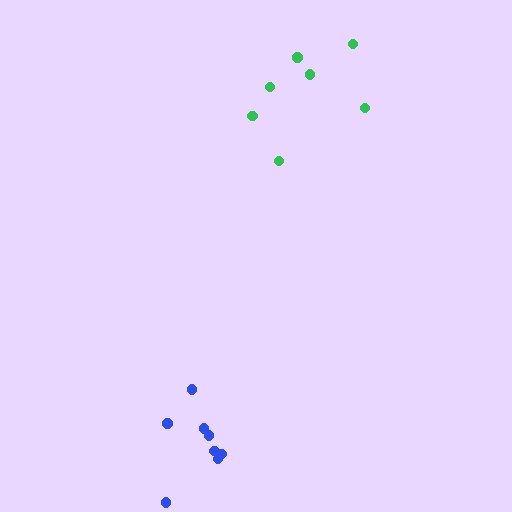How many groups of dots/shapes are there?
There are 2 groups.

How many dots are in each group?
Group 1: 7 dots, Group 2: 8 dots (15 total).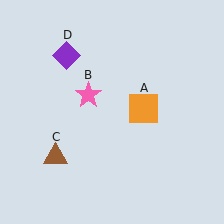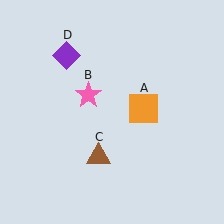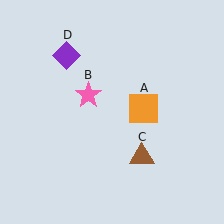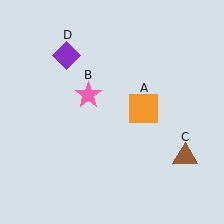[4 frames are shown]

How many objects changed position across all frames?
1 object changed position: brown triangle (object C).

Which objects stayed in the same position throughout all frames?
Orange square (object A) and pink star (object B) and purple diamond (object D) remained stationary.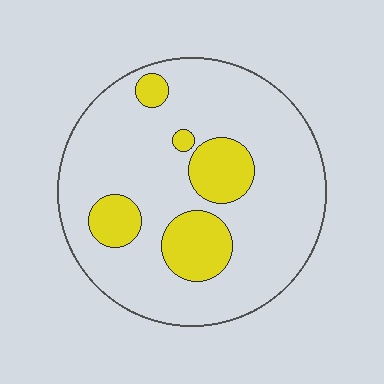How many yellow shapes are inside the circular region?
5.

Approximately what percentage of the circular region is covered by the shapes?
Approximately 20%.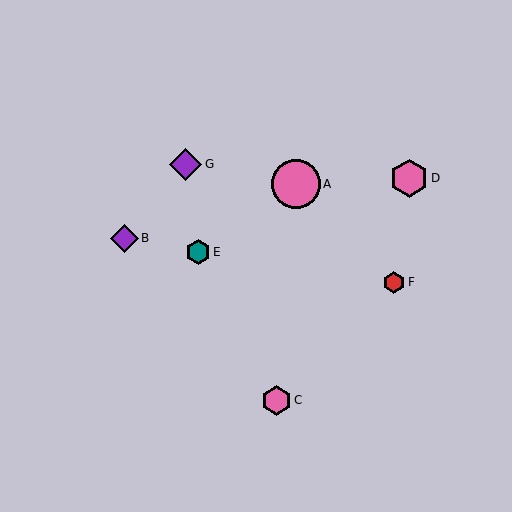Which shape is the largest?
The pink circle (labeled A) is the largest.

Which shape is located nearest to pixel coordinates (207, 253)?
The teal hexagon (labeled E) at (198, 252) is nearest to that location.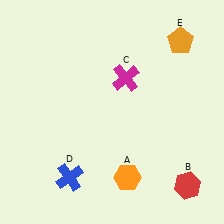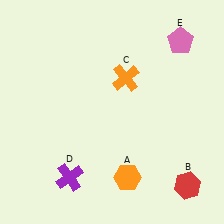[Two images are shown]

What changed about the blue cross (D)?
In Image 1, D is blue. In Image 2, it changed to purple.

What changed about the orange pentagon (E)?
In Image 1, E is orange. In Image 2, it changed to pink.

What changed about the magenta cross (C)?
In Image 1, C is magenta. In Image 2, it changed to orange.